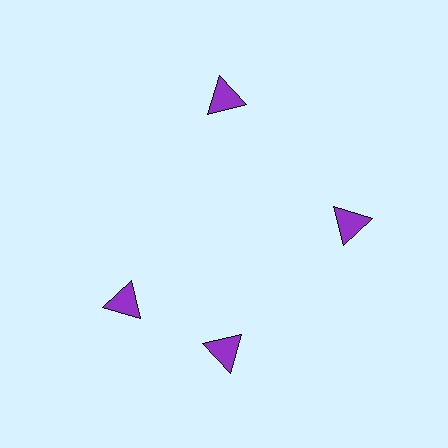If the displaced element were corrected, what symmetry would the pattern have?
It would have 4-fold rotational symmetry — the pattern would map onto itself every 90 degrees.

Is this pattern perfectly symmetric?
No. The 4 purple triangles are arranged in a ring, but one element near the 9 o'clock position is rotated out of alignment along the ring, breaking the 4-fold rotational symmetry.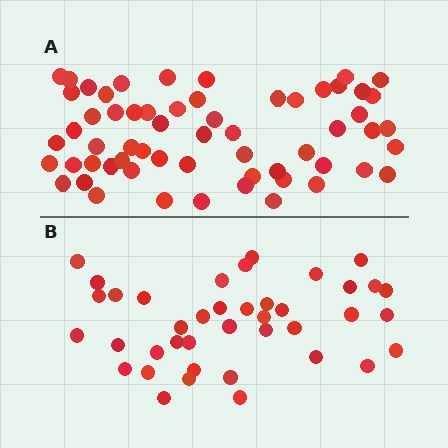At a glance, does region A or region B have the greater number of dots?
Region A (the top region) has more dots.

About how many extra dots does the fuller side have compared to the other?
Region A has approximately 20 more dots than region B.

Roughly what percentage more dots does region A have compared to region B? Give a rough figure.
About 50% more.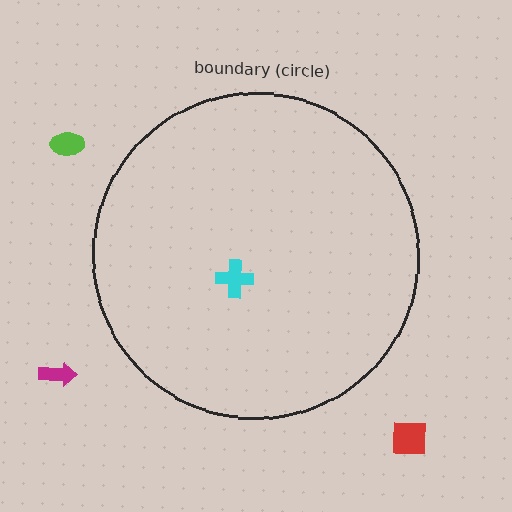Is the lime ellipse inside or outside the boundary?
Outside.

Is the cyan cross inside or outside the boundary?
Inside.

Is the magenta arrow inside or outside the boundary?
Outside.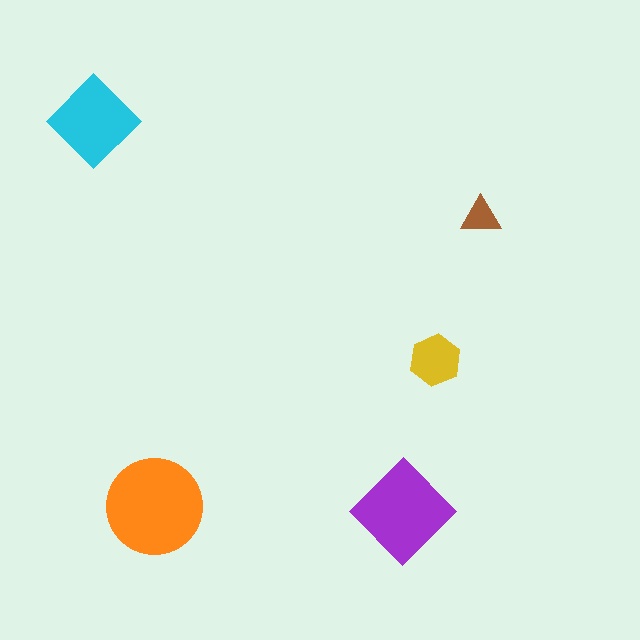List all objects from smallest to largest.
The brown triangle, the yellow hexagon, the cyan diamond, the purple diamond, the orange circle.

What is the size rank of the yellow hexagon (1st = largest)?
4th.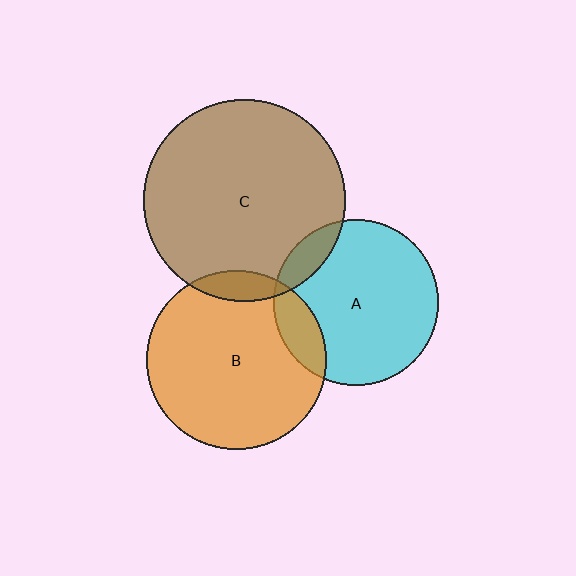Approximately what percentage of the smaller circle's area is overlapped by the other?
Approximately 15%.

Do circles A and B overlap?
Yes.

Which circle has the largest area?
Circle C (brown).